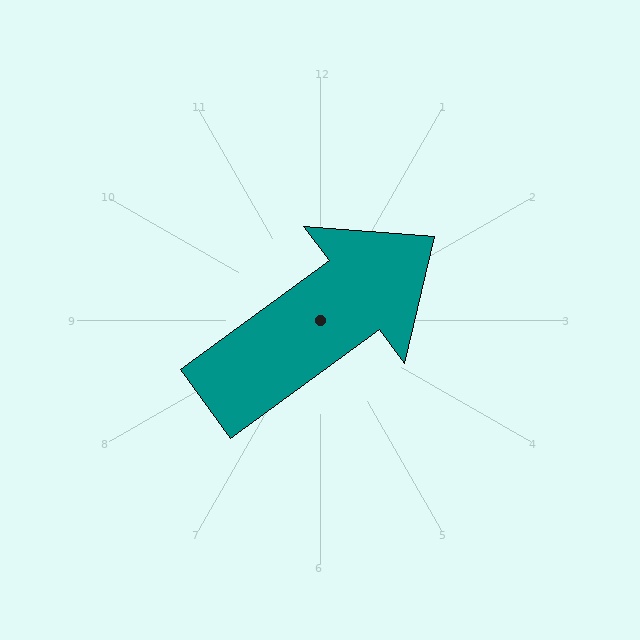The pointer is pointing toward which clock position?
Roughly 2 o'clock.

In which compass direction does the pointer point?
Northeast.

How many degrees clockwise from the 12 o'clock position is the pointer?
Approximately 54 degrees.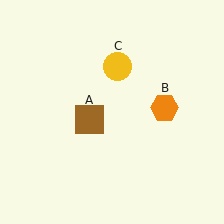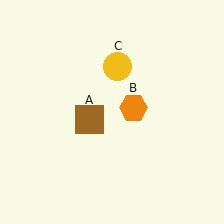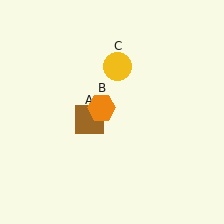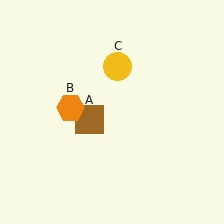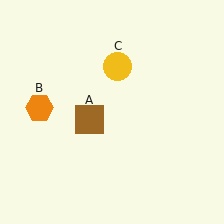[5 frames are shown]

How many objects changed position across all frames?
1 object changed position: orange hexagon (object B).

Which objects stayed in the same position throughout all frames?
Brown square (object A) and yellow circle (object C) remained stationary.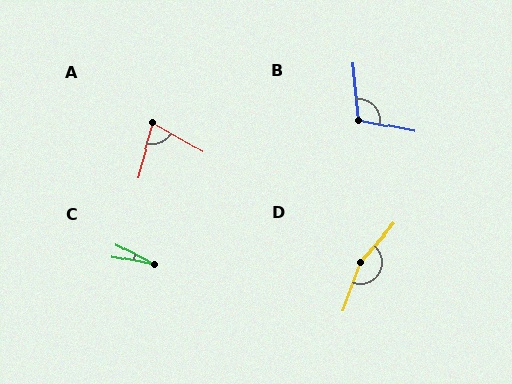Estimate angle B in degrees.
Approximately 107 degrees.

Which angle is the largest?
D, at approximately 158 degrees.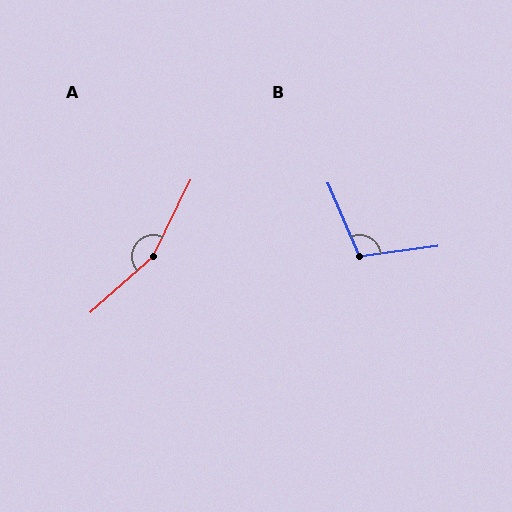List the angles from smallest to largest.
B (106°), A (158°).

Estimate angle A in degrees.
Approximately 158 degrees.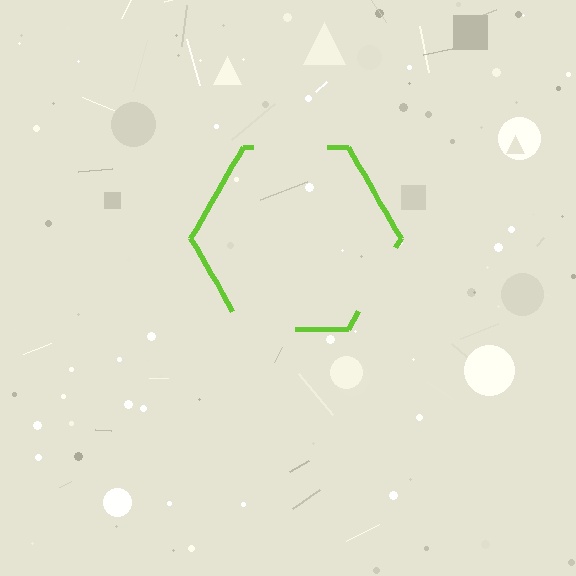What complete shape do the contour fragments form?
The contour fragments form a hexagon.